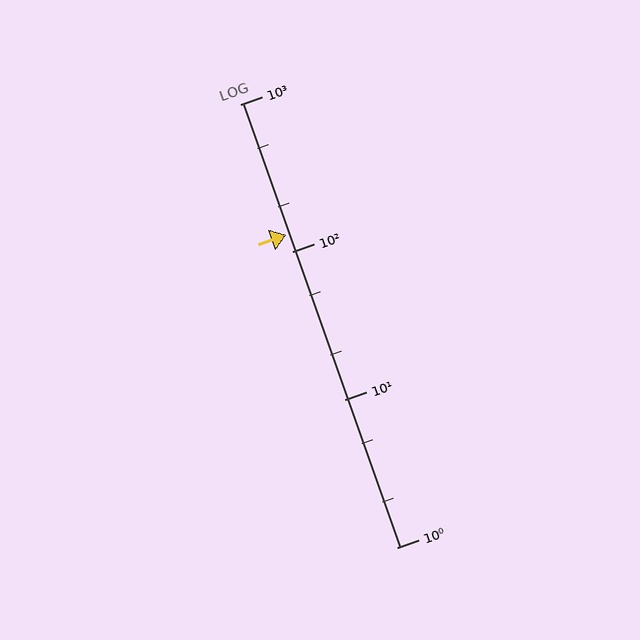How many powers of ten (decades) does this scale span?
The scale spans 3 decades, from 1 to 1000.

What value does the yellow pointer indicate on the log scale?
The pointer indicates approximately 130.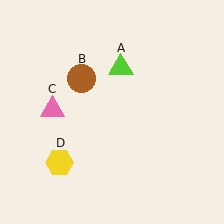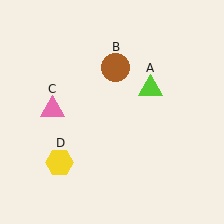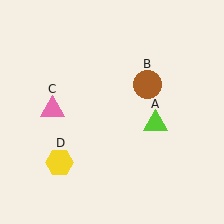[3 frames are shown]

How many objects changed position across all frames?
2 objects changed position: lime triangle (object A), brown circle (object B).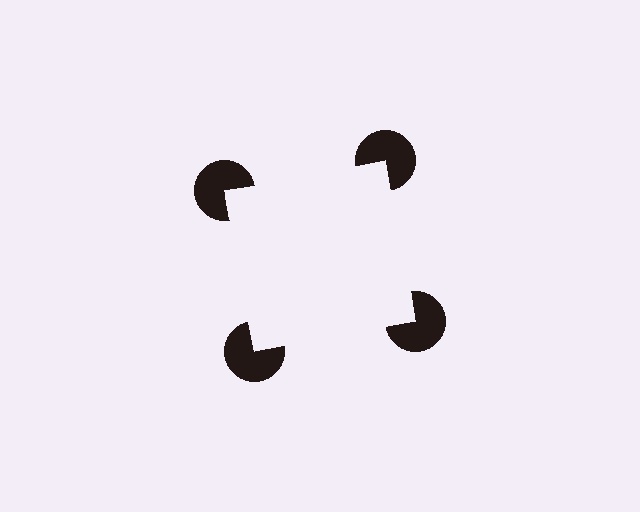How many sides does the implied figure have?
4 sides.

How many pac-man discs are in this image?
There are 4 — one at each vertex of the illusory square.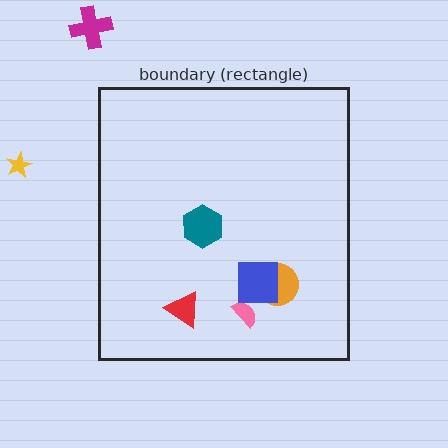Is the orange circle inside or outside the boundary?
Inside.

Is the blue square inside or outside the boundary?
Inside.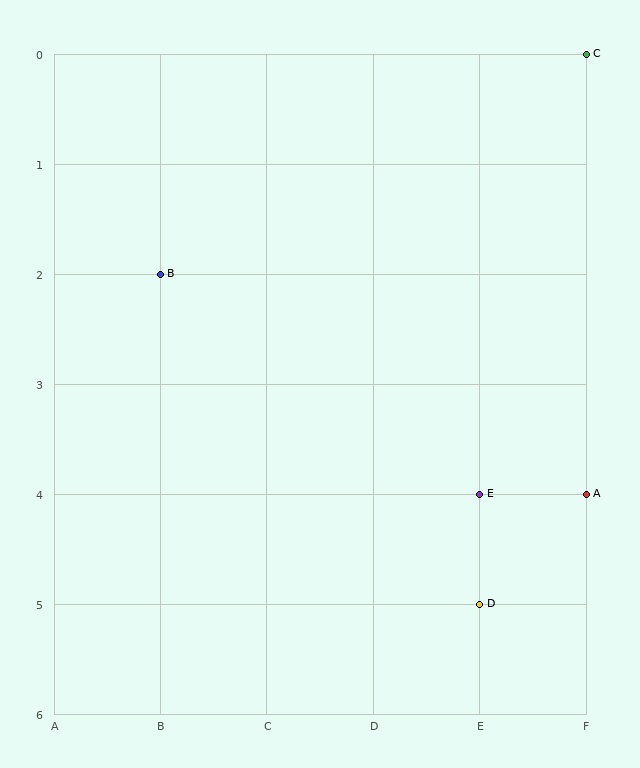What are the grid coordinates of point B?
Point B is at grid coordinates (B, 2).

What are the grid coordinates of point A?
Point A is at grid coordinates (F, 4).